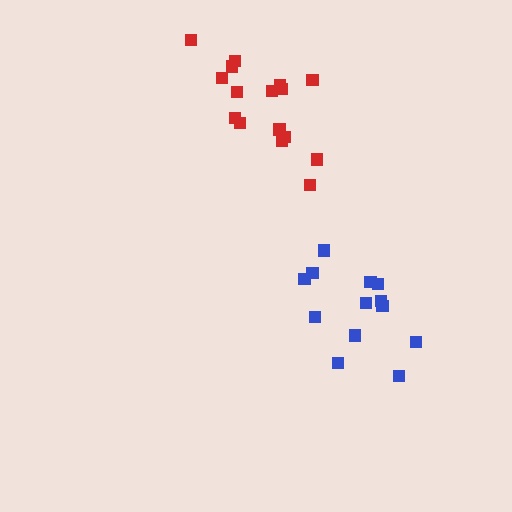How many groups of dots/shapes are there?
There are 2 groups.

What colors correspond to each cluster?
The clusters are colored: red, blue.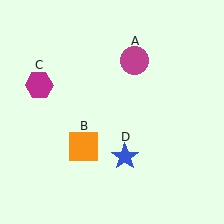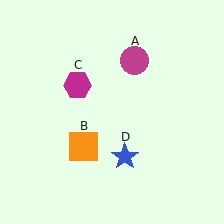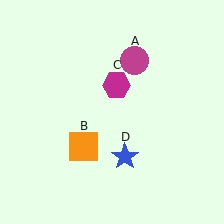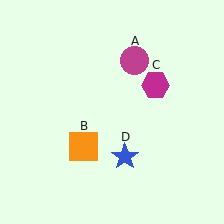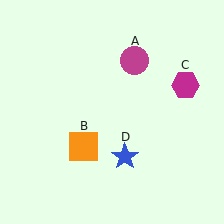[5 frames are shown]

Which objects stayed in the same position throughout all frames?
Magenta circle (object A) and orange square (object B) and blue star (object D) remained stationary.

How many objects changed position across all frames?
1 object changed position: magenta hexagon (object C).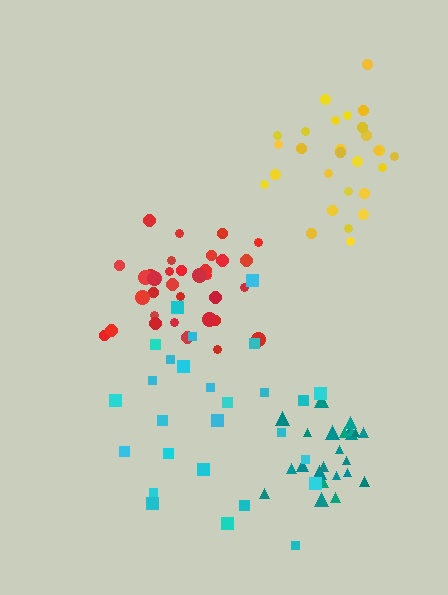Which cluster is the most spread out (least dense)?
Cyan.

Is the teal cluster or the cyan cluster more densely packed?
Teal.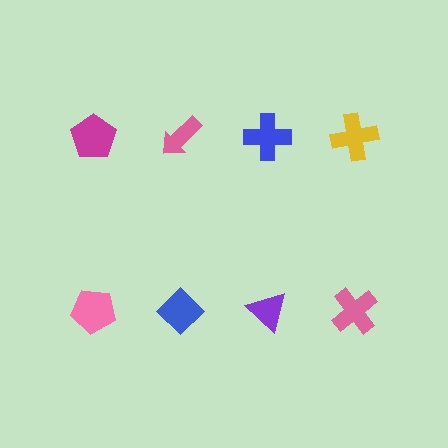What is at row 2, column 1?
A pink pentagon.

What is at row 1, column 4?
A yellow cross.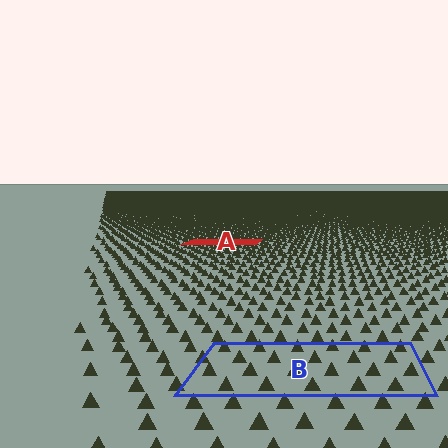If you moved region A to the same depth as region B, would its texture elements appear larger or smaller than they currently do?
They would appear larger. At a closer depth, the same texture elements are projected at a bigger on-screen size.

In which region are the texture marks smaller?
The texture marks are smaller in region A, because it is farther away.